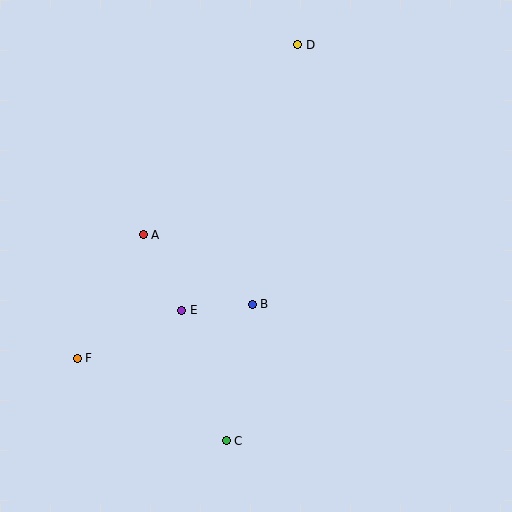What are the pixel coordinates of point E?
Point E is at (182, 310).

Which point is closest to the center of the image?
Point B at (252, 304) is closest to the center.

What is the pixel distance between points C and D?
The distance between C and D is 403 pixels.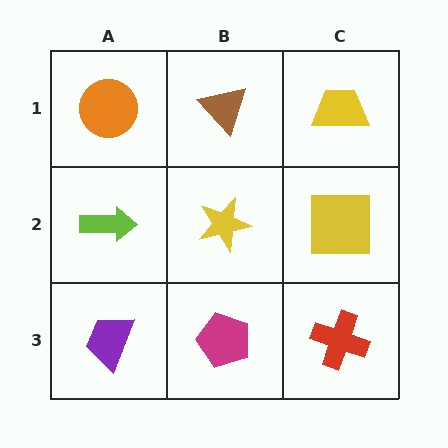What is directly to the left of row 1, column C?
A brown triangle.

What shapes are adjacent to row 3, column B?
A yellow star (row 2, column B), a purple trapezoid (row 3, column A), a red cross (row 3, column C).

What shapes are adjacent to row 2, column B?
A brown triangle (row 1, column B), a magenta pentagon (row 3, column B), a lime arrow (row 2, column A), a yellow square (row 2, column C).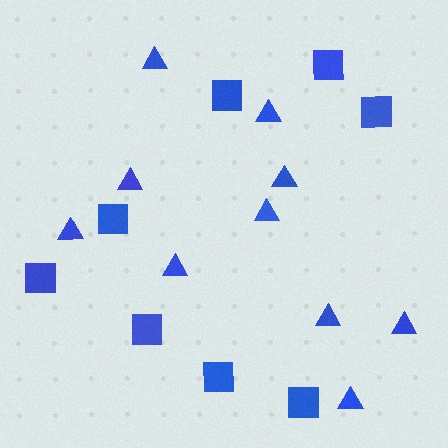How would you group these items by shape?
There are 2 groups: one group of squares (8) and one group of triangles (10).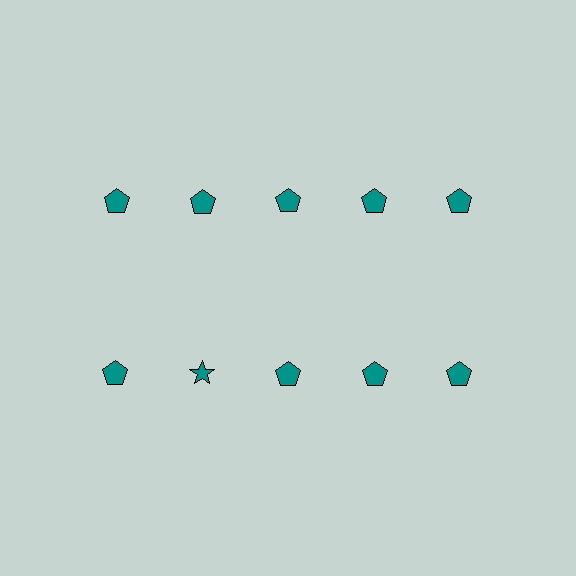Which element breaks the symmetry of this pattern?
The teal star in the second row, second from left column breaks the symmetry. All other shapes are teal pentagons.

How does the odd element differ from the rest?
It has a different shape: star instead of pentagon.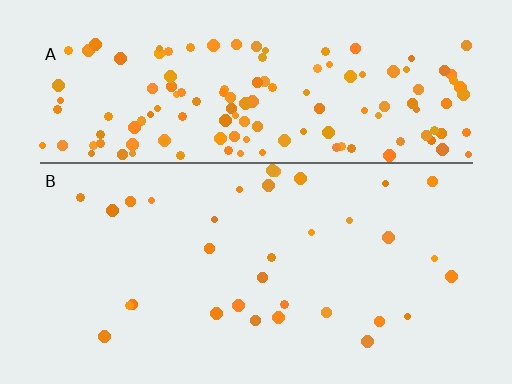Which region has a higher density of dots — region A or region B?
A (the top).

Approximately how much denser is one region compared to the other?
Approximately 4.8× — region A over region B.